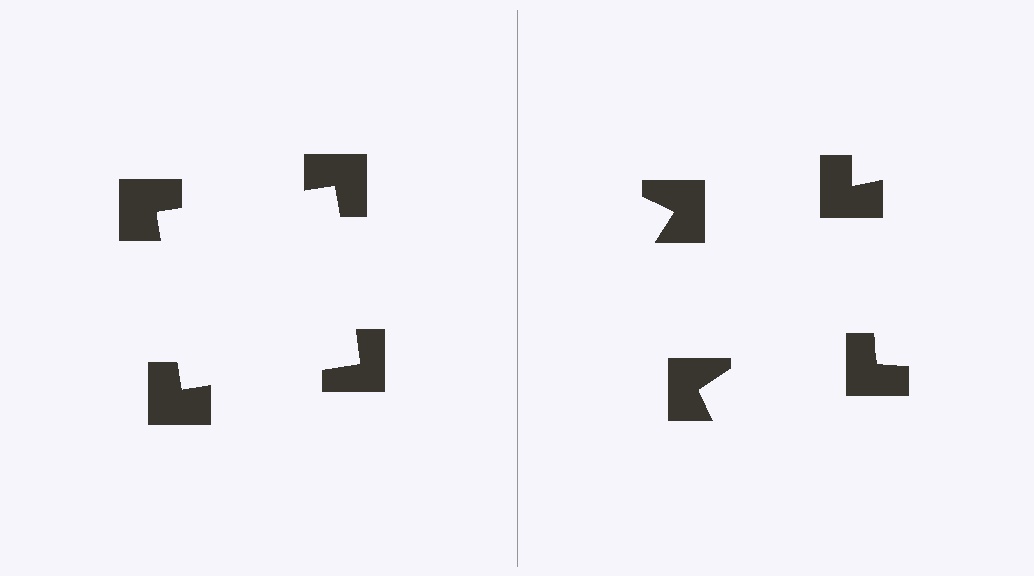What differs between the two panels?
The notched squares are positioned identically on both sides; only the wedge orientations differ. On the left they align to a square; on the right they are misaligned.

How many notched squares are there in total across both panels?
8 — 4 on each side.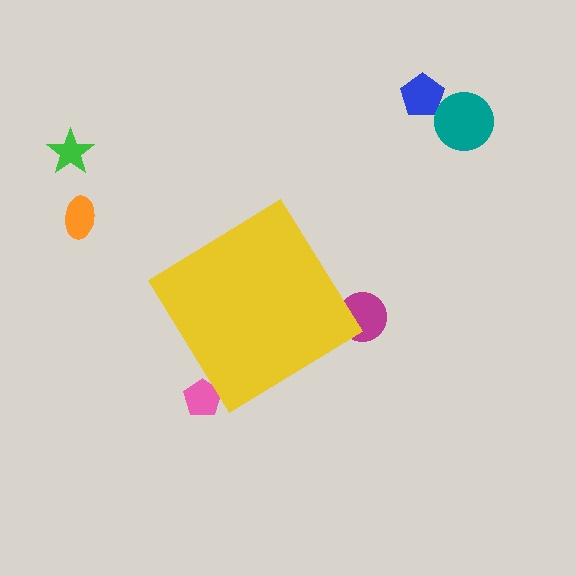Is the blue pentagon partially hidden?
No, the blue pentagon is fully visible.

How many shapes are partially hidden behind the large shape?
2 shapes are partially hidden.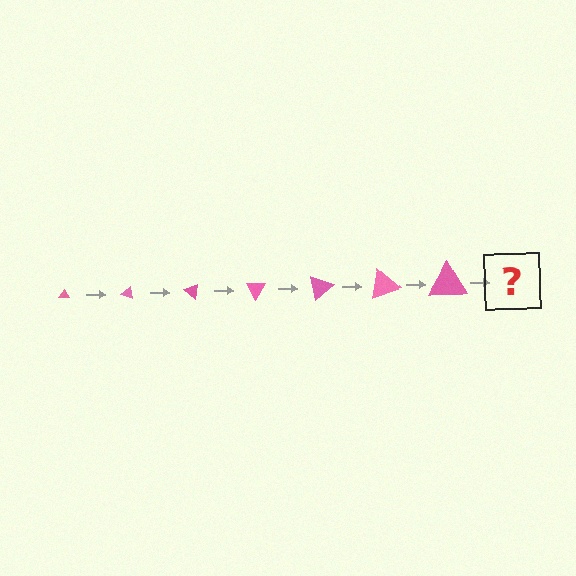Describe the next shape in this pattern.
It should be a triangle, larger than the previous one and rotated 140 degrees from the start.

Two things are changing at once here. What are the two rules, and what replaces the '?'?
The two rules are that the triangle grows larger each step and it rotates 20 degrees each step. The '?' should be a triangle, larger than the previous one and rotated 140 degrees from the start.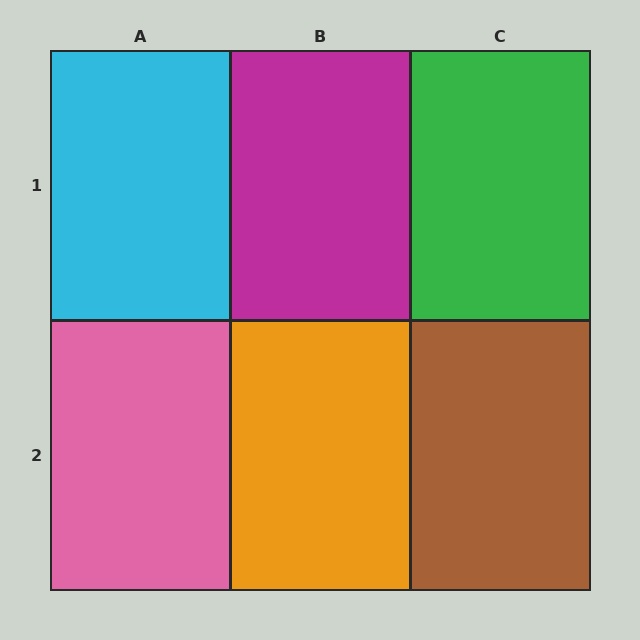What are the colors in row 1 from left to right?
Cyan, magenta, green.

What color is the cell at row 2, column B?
Orange.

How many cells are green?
1 cell is green.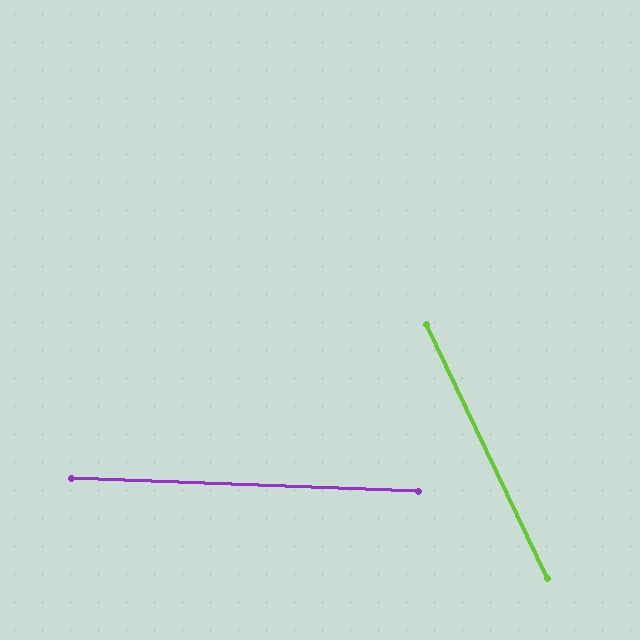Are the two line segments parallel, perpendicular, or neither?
Neither parallel nor perpendicular — they differ by about 62°.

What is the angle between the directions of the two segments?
Approximately 62 degrees.